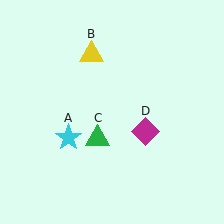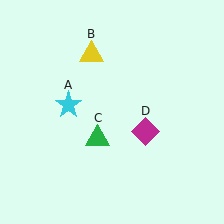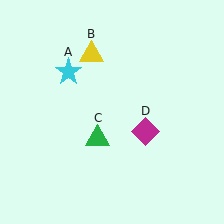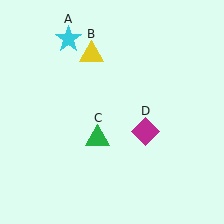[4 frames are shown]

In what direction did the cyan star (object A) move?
The cyan star (object A) moved up.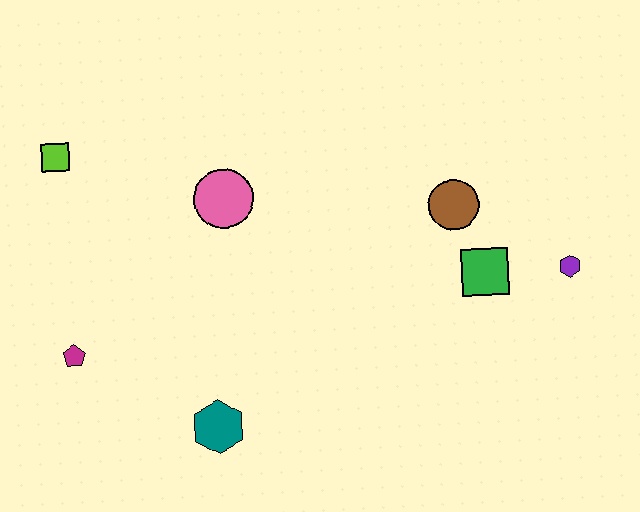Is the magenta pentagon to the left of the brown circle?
Yes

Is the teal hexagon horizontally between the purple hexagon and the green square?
No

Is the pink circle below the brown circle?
No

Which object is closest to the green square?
The brown circle is closest to the green square.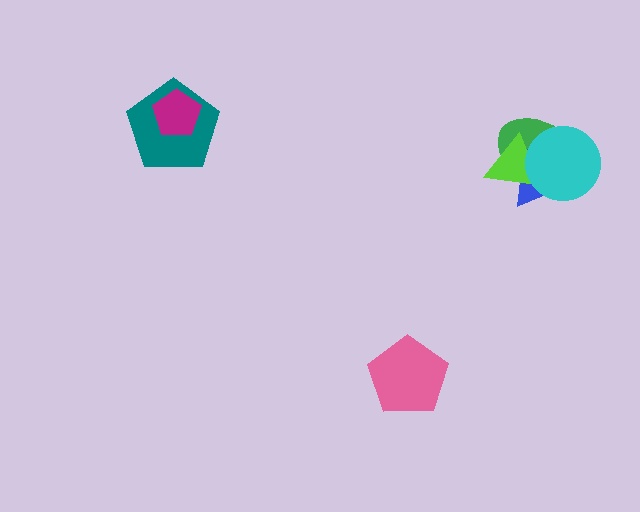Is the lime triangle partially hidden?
Yes, it is partially covered by another shape.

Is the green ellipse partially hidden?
Yes, it is partially covered by another shape.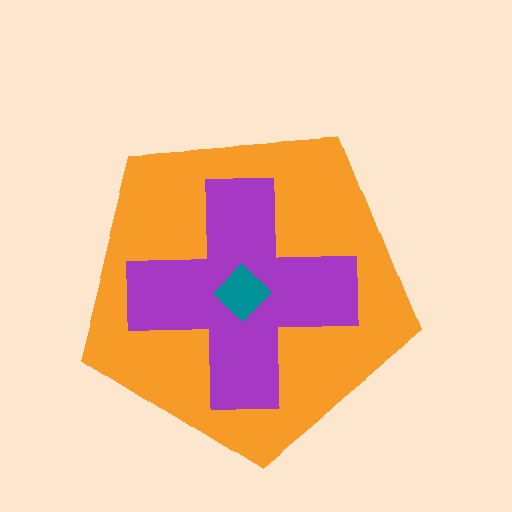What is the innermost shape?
The teal diamond.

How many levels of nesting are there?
3.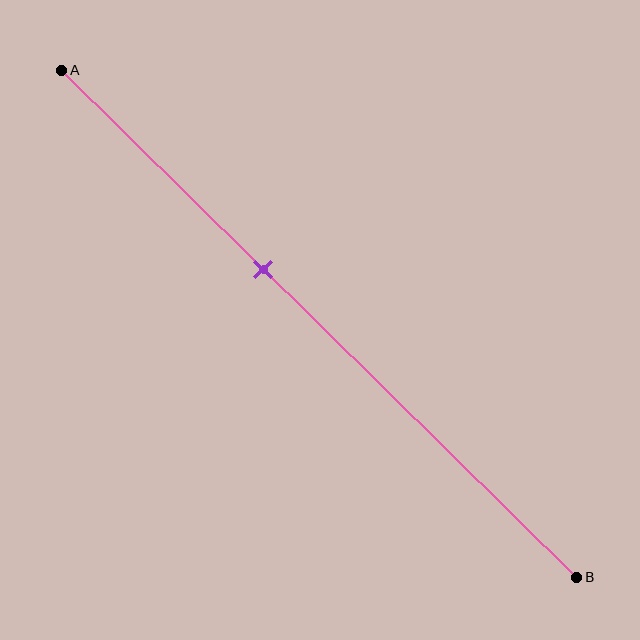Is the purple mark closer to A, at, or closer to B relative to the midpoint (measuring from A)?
The purple mark is closer to point A than the midpoint of segment AB.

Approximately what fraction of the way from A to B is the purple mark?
The purple mark is approximately 40% of the way from A to B.